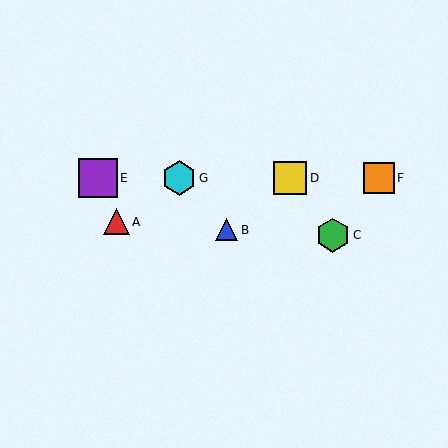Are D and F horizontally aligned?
Yes, both are at y≈178.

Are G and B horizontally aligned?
No, G is at y≈178 and B is at y≈230.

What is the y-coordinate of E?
Object E is at y≈178.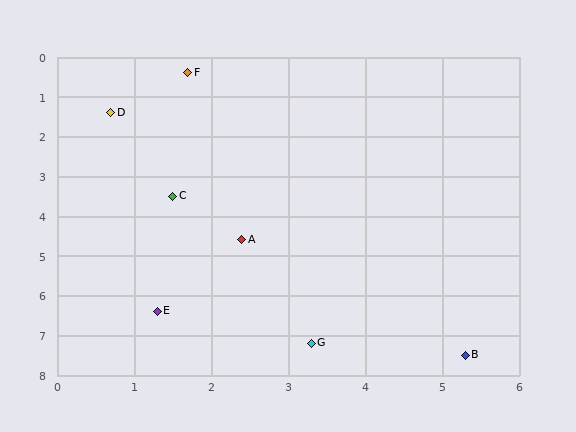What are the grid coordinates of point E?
Point E is at approximately (1.3, 6.4).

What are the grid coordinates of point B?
Point B is at approximately (5.3, 7.5).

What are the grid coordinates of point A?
Point A is at approximately (2.4, 4.6).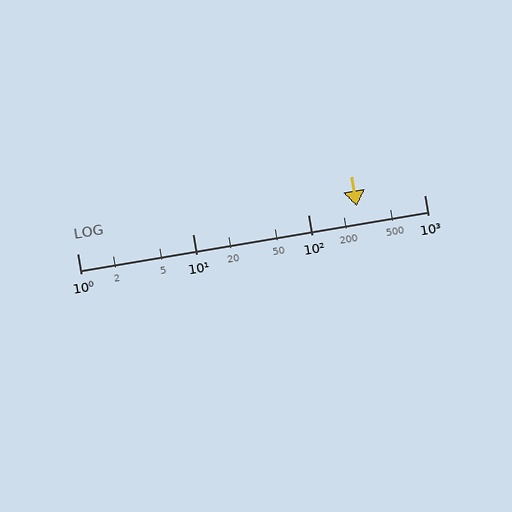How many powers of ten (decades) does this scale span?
The scale spans 3 decades, from 1 to 1000.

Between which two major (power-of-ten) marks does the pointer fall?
The pointer is between 100 and 1000.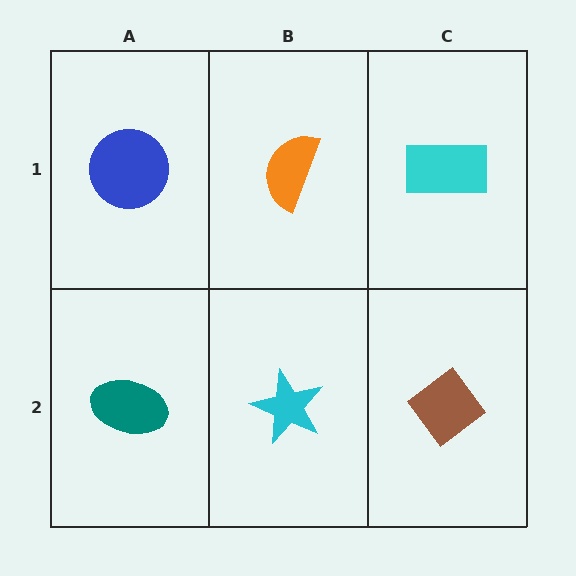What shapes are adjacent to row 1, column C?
A brown diamond (row 2, column C), an orange semicircle (row 1, column B).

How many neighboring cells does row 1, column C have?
2.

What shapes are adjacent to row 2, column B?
An orange semicircle (row 1, column B), a teal ellipse (row 2, column A), a brown diamond (row 2, column C).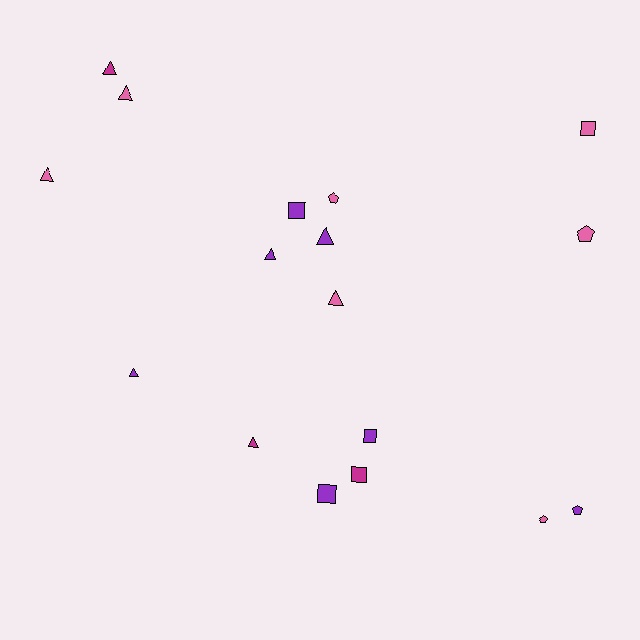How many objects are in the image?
There are 17 objects.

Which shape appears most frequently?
Triangle, with 8 objects.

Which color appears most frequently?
Pink, with 7 objects.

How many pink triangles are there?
There are 3 pink triangles.